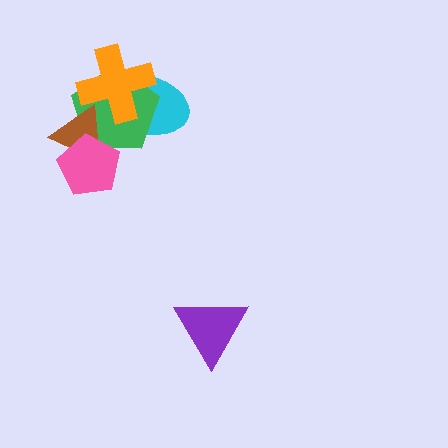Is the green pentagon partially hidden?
Yes, it is partially covered by another shape.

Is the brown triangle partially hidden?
Yes, it is partially covered by another shape.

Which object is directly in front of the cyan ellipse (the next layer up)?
The green pentagon is directly in front of the cyan ellipse.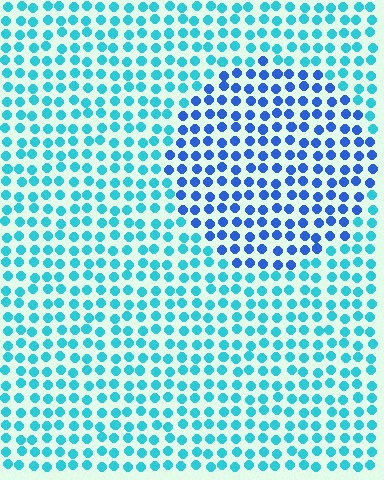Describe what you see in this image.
The image is filled with small cyan elements in a uniform arrangement. A circle-shaped region is visible where the elements are tinted to a slightly different hue, forming a subtle color boundary.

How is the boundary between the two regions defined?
The boundary is defined purely by a slight shift in hue (about 38 degrees). Spacing, size, and orientation are identical on both sides.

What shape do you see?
I see a circle.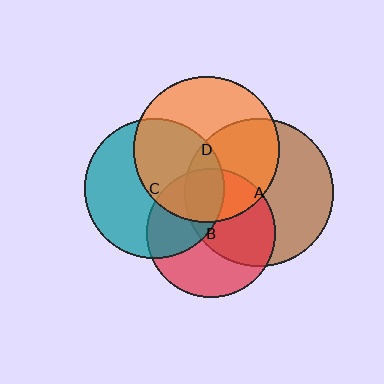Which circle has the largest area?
Circle A (brown).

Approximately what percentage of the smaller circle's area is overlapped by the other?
Approximately 40%.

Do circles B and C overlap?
Yes.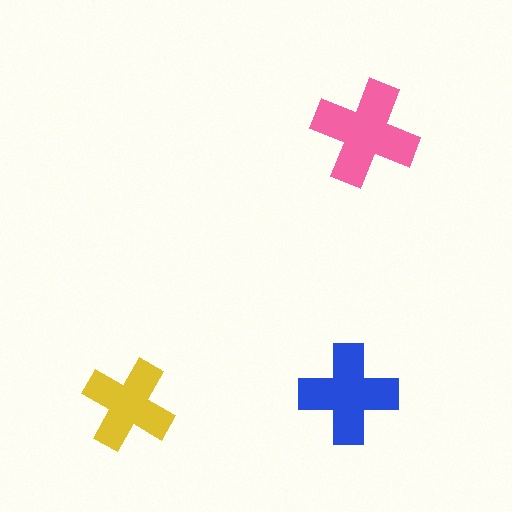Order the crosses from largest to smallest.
the pink one, the blue one, the yellow one.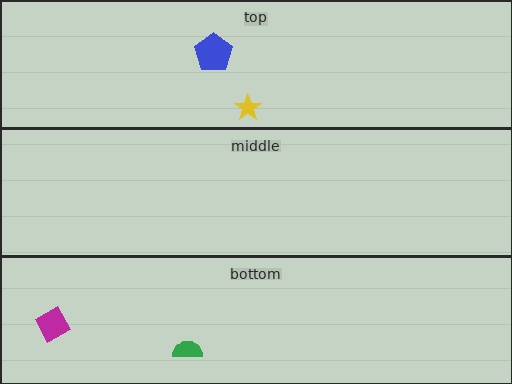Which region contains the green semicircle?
The bottom region.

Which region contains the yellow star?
The top region.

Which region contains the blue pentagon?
The top region.